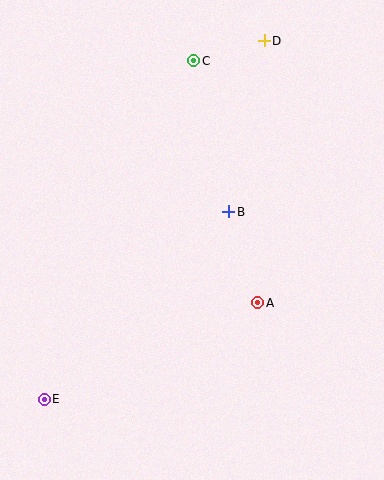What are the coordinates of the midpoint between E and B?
The midpoint between E and B is at (137, 306).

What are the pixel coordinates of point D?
Point D is at (264, 41).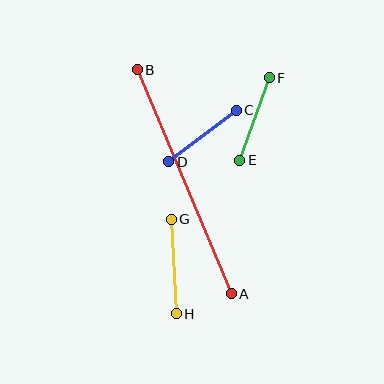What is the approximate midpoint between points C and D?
The midpoint is at approximately (202, 136) pixels.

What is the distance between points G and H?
The distance is approximately 95 pixels.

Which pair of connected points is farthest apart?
Points A and B are farthest apart.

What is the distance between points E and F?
The distance is approximately 88 pixels.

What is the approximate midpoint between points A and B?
The midpoint is at approximately (184, 182) pixels.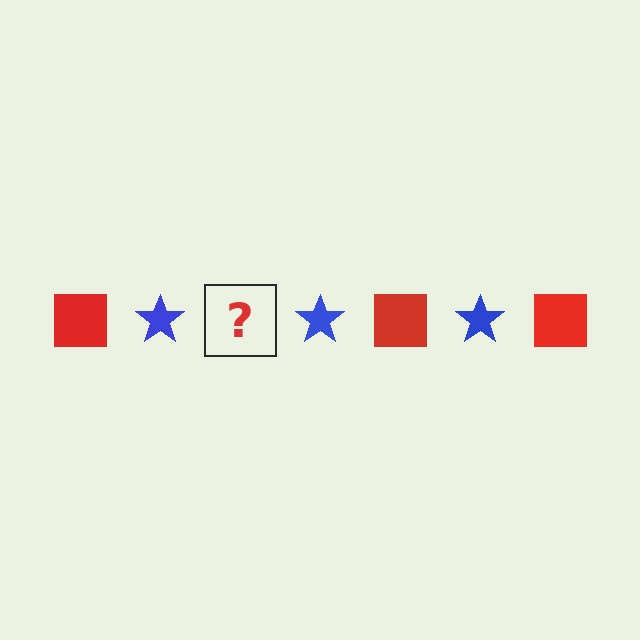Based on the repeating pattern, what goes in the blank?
The blank should be a red square.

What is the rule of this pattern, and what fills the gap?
The rule is that the pattern alternates between red square and blue star. The gap should be filled with a red square.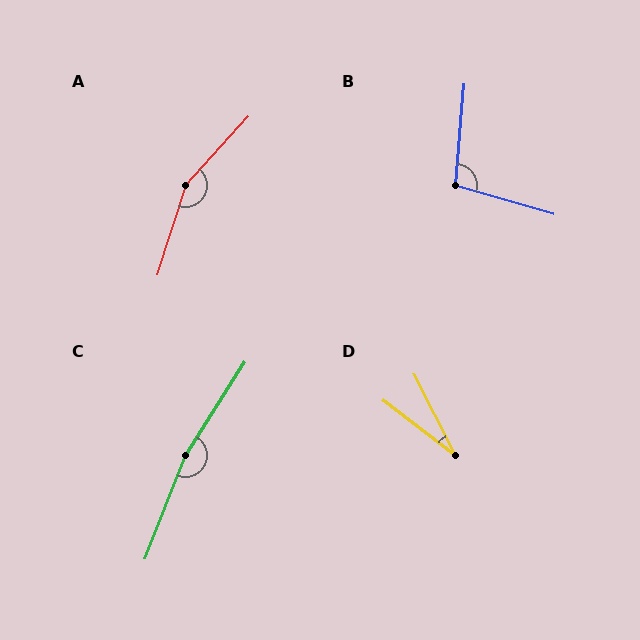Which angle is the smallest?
D, at approximately 26 degrees.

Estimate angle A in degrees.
Approximately 155 degrees.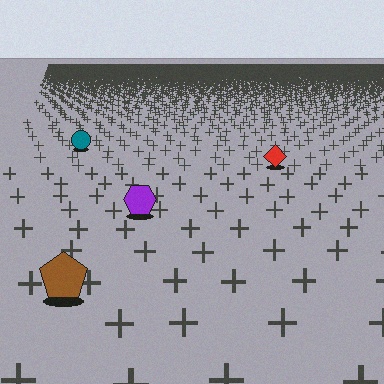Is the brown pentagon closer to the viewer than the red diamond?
Yes. The brown pentagon is closer — you can tell from the texture gradient: the ground texture is coarser near it.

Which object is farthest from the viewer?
The teal circle is farthest from the viewer. It appears smaller and the ground texture around it is denser.